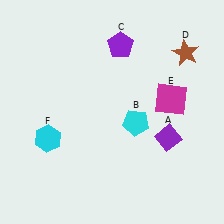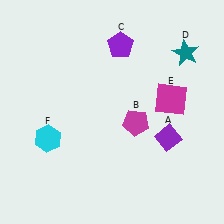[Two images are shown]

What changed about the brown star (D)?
In Image 1, D is brown. In Image 2, it changed to teal.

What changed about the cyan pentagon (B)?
In Image 1, B is cyan. In Image 2, it changed to magenta.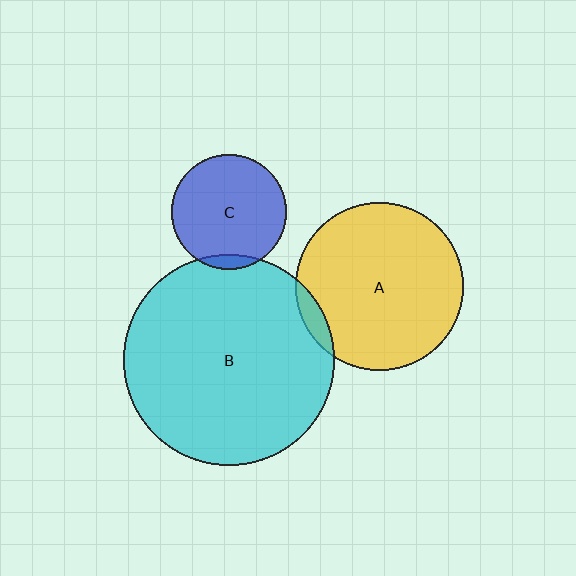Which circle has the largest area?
Circle B (cyan).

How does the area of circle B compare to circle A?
Approximately 1.6 times.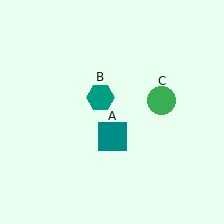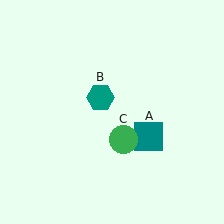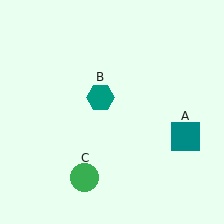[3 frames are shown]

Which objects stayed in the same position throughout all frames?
Teal hexagon (object B) remained stationary.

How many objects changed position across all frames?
2 objects changed position: teal square (object A), green circle (object C).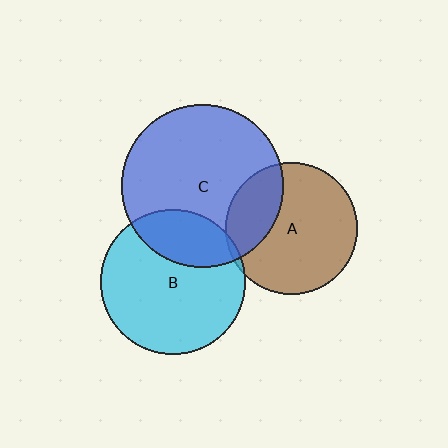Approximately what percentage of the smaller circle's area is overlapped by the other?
Approximately 25%.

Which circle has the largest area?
Circle C (blue).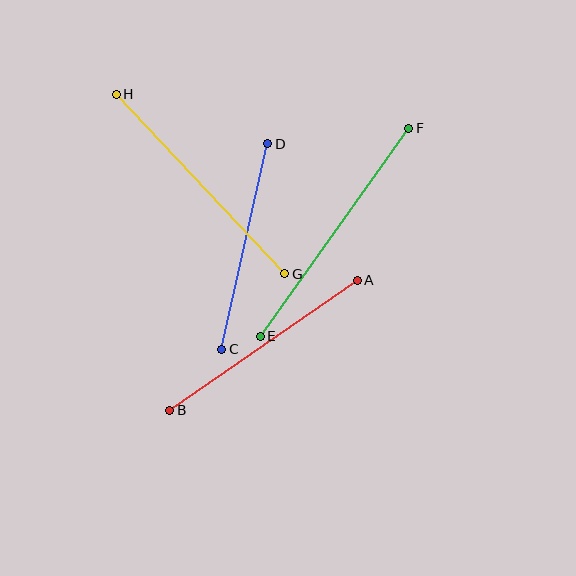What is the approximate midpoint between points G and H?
The midpoint is at approximately (200, 184) pixels.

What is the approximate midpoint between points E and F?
The midpoint is at approximately (335, 232) pixels.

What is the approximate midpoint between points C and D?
The midpoint is at approximately (245, 246) pixels.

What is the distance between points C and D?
The distance is approximately 211 pixels.